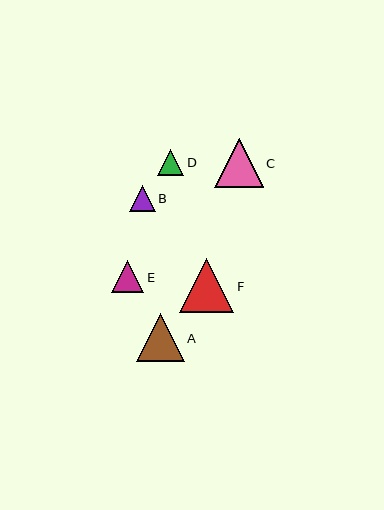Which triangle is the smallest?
Triangle B is the smallest with a size of approximately 26 pixels.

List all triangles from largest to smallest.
From largest to smallest: F, C, A, E, D, B.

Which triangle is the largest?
Triangle F is the largest with a size of approximately 54 pixels.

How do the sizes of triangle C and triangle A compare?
Triangle C and triangle A are approximately the same size.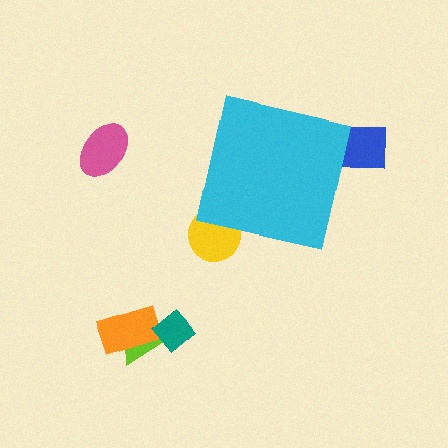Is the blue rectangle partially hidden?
Yes, the blue rectangle is partially hidden behind the cyan square.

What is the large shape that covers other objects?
A cyan square.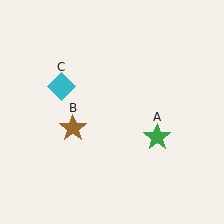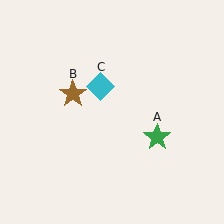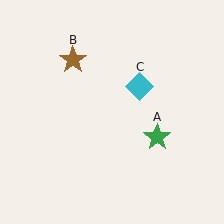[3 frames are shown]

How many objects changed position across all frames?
2 objects changed position: brown star (object B), cyan diamond (object C).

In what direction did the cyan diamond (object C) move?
The cyan diamond (object C) moved right.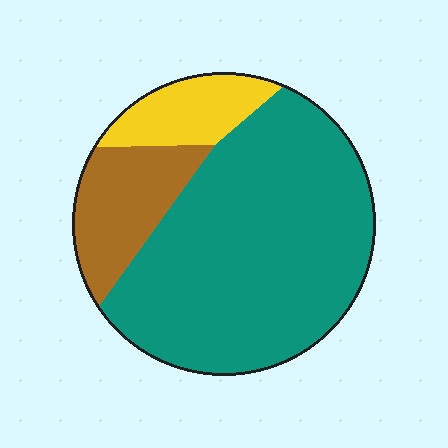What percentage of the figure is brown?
Brown takes up less than a quarter of the figure.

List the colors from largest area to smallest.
From largest to smallest: teal, brown, yellow.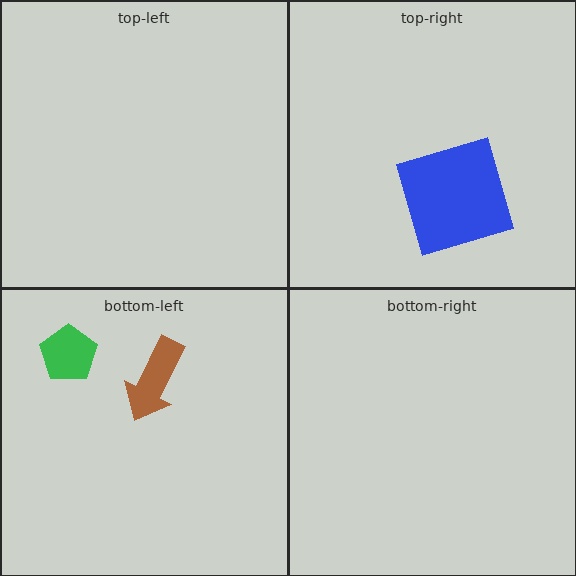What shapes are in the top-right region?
The blue square.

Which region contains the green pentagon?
The bottom-left region.